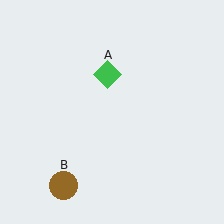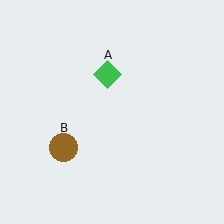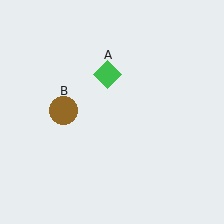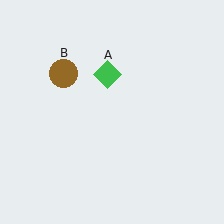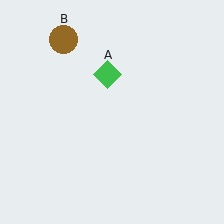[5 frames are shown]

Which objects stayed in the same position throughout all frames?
Green diamond (object A) remained stationary.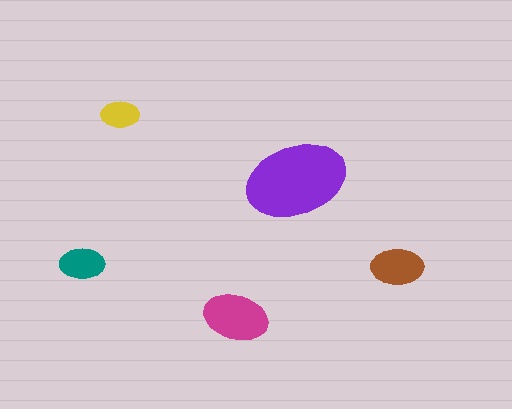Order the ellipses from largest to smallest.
the purple one, the magenta one, the brown one, the teal one, the yellow one.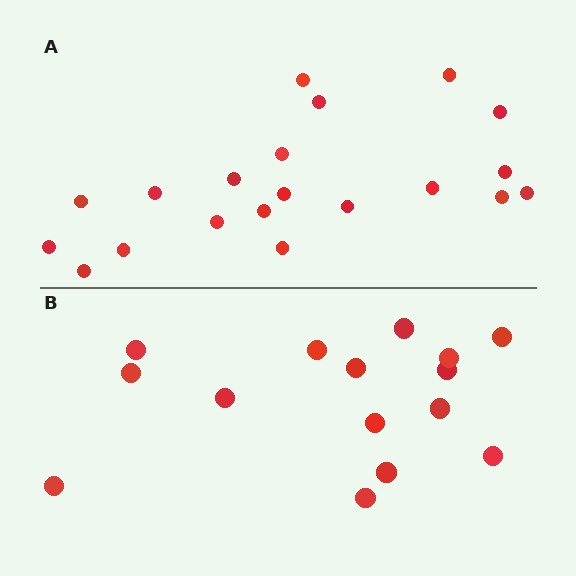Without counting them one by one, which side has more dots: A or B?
Region A (the top region) has more dots.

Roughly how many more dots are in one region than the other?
Region A has about 5 more dots than region B.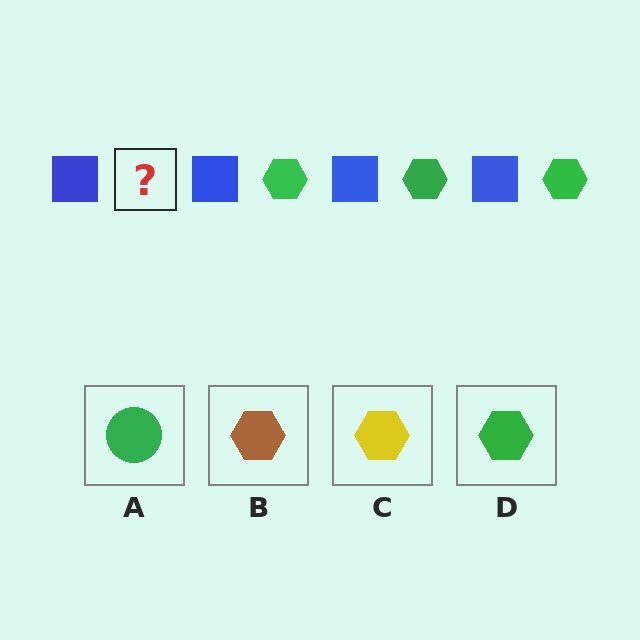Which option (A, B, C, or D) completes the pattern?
D.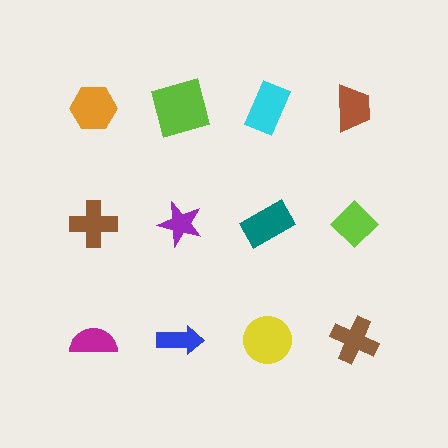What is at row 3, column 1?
A magenta semicircle.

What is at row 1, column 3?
A cyan rectangle.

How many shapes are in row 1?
4 shapes.